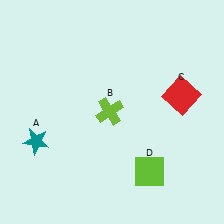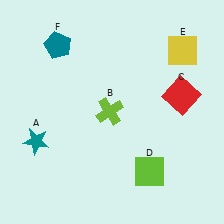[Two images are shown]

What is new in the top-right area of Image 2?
A yellow square (E) was added in the top-right area of Image 2.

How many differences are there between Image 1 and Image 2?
There are 2 differences between the two images.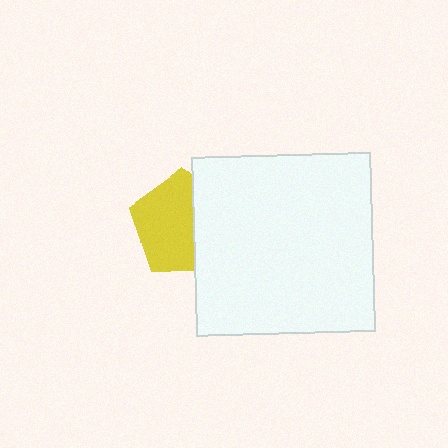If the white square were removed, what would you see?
You would see the complete yellow pentagon.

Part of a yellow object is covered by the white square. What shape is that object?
It is a pentagon.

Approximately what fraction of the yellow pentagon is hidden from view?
Roughly 38% of the yellow pentagon is hidden behind the white square.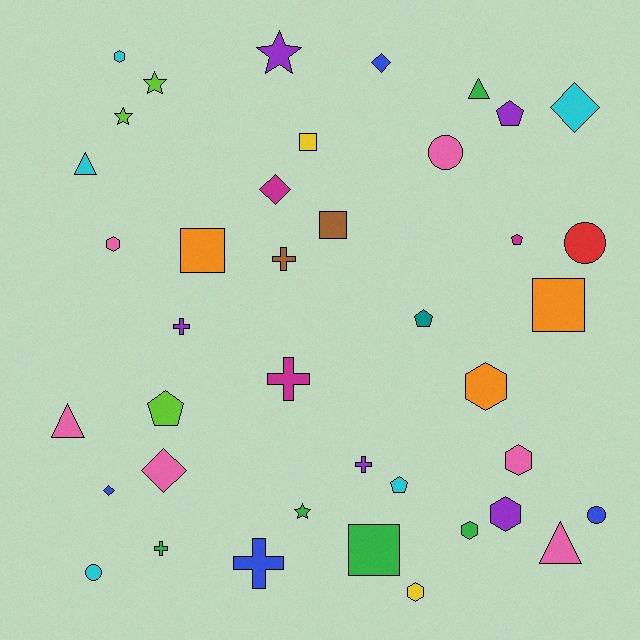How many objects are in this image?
There are 40 objects.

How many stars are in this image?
There are 4 stars.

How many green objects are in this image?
There are 5 green objects.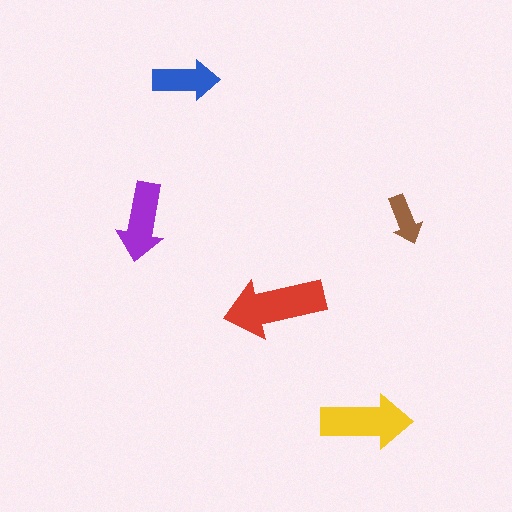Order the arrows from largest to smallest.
the red one, the yellow one, the purple one, the blue one, the brown one.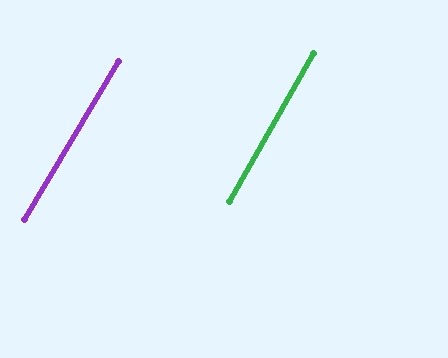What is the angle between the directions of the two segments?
Approximately 1 degree.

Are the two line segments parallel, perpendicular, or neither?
Parallel — their directions differ by only 1.2°.